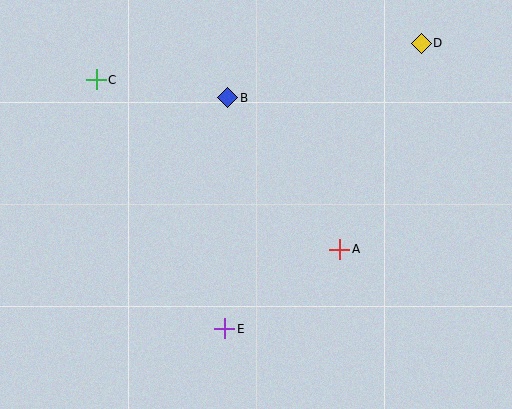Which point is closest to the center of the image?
Point A at (340, 249) is closest to the center.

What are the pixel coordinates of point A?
Point A is at (340, 249).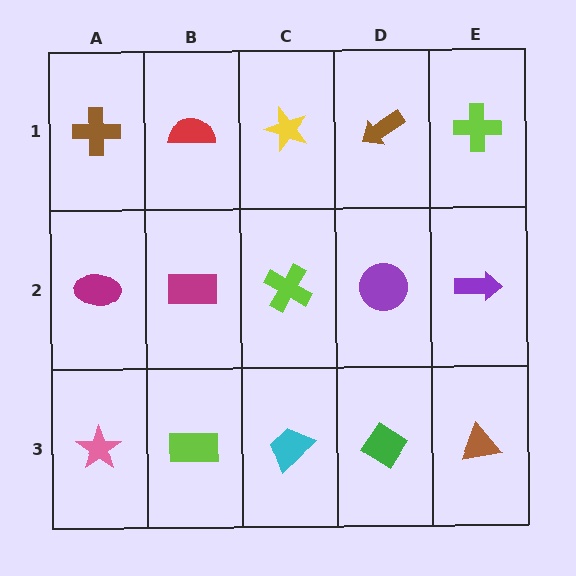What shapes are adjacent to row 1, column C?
A lime cross (row 2, column C), a red semicircle (row 1, column B), a brown arrow (row 1, column D).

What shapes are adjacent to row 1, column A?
A magenta ellipse (row 2, column A), a red semicircle (row 1, column B).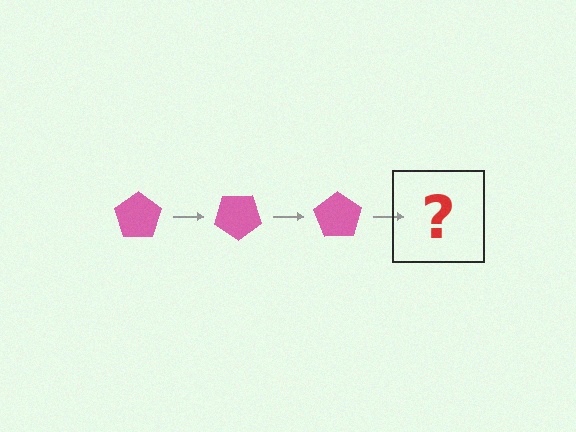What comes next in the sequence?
The next element should be a pink pentagon rotated 105 degrees.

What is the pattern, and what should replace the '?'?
The pattern is that the pentagon rotates 35 degrees each step. The '?' should be a pink pentagon rotated 105 degrees.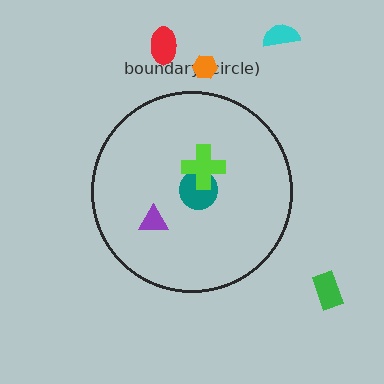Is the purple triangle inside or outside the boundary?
Inside.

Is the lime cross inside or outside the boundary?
Inside.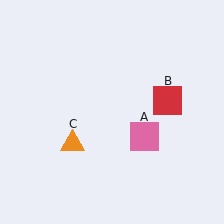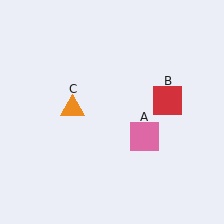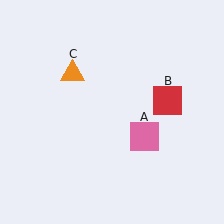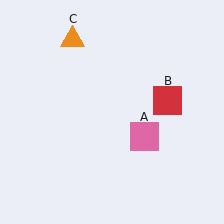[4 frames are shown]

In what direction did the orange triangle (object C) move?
The orange triangle (object C) moved up.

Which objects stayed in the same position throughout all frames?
Pink square (object A) and red square (object B) remained stationary.